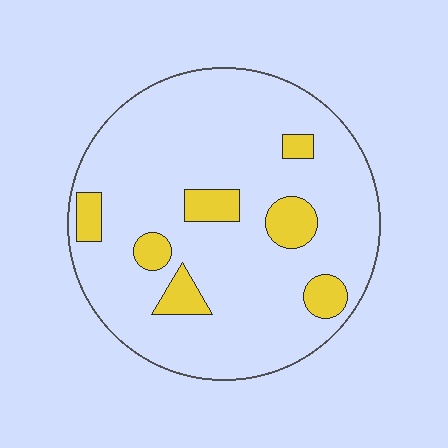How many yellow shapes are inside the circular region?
7.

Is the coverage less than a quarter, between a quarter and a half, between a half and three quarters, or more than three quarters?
Less than a quarter.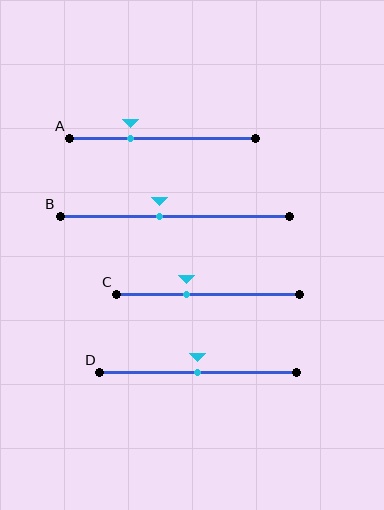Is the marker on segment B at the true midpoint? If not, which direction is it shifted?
No, the marker on segment B is shifted to the left by about 7% of the segment length.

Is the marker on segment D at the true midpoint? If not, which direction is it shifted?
Yes, the marker on segment D is at the true midpoint.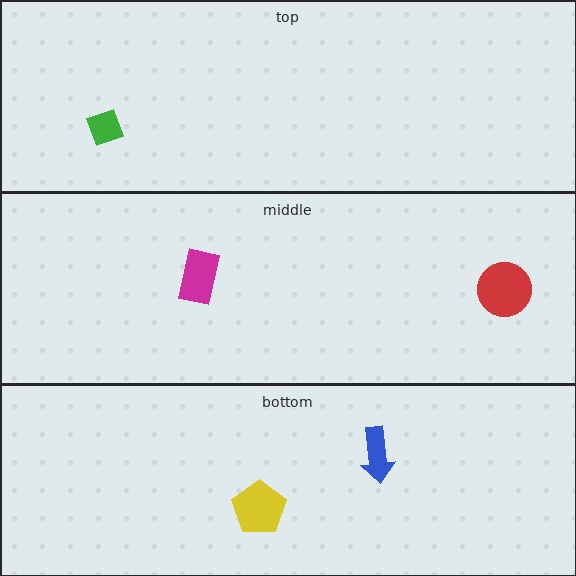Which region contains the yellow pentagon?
The bottom region.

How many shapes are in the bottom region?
2.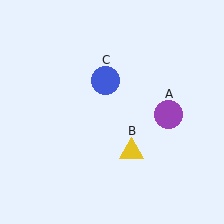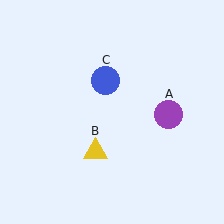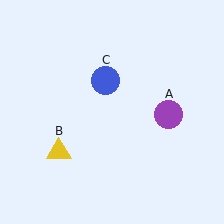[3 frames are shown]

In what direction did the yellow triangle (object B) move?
The yellow triangle (object B) moved left.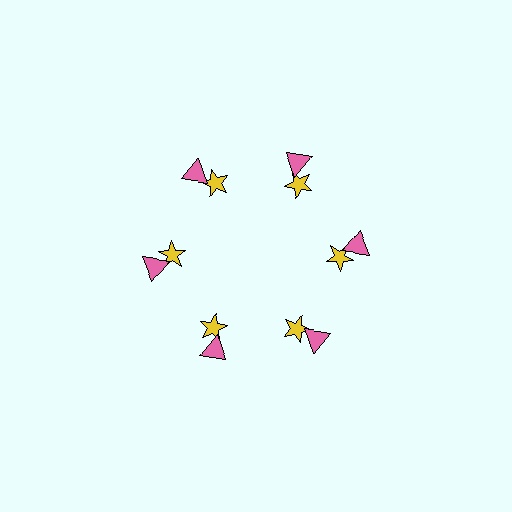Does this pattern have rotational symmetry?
Yes, this pattern has 6-fold rotational symmetry. It looks the same after rotating 60 degrees around the center.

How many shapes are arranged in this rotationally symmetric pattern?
There are 12 shapes, arranged in 6 groups of 2.